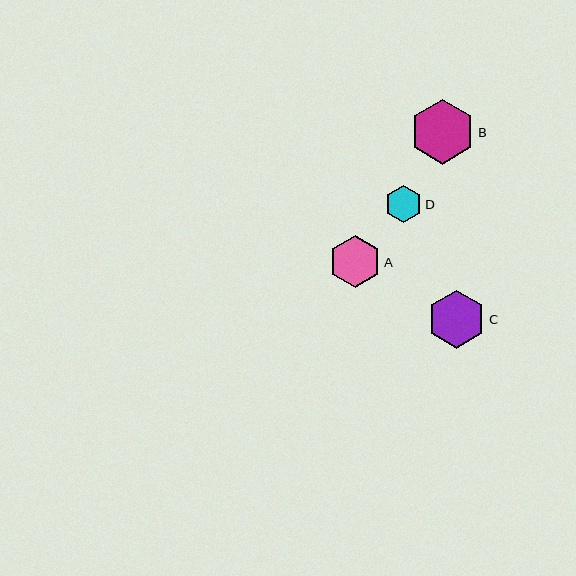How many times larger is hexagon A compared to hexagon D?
Hexagon A is approximately 1.4 times the size of hexagon D.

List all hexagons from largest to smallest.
From largest to smallest: B, C, A, D.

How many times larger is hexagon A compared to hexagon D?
Hexagon A is approximately 1.4 times the size of hexagon D.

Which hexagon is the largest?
Hexagon B is the largest with a size of approximately 65 pixels.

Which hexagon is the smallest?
Hexagon D is the smallest with a size of approximately 37 pixels.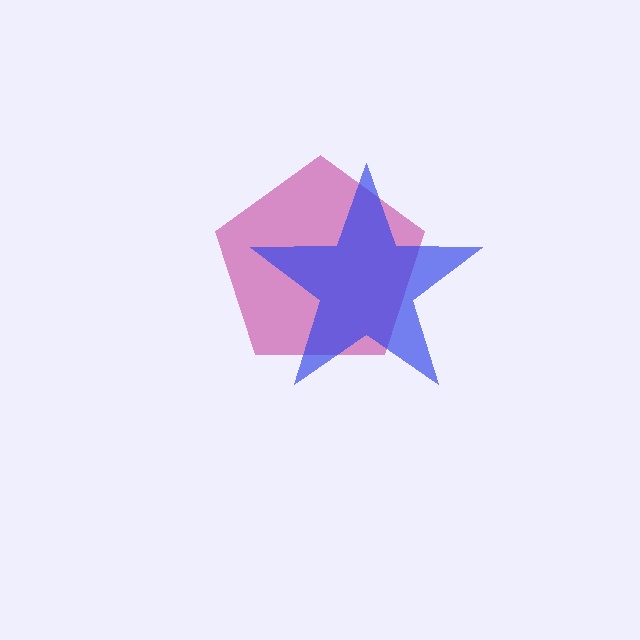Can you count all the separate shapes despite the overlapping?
Yes, there are 2 separate shapes.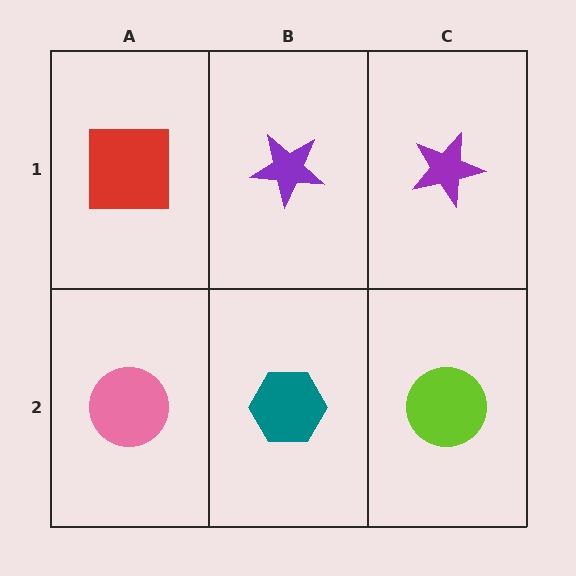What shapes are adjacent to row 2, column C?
A purple star (row 1, column C), a teal hexagon (row 2, column B).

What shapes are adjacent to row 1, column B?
A teal hexagon (row 2, column B), a red square (row 1, column A), a purple star (row 1, column C).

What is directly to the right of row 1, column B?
A purple star.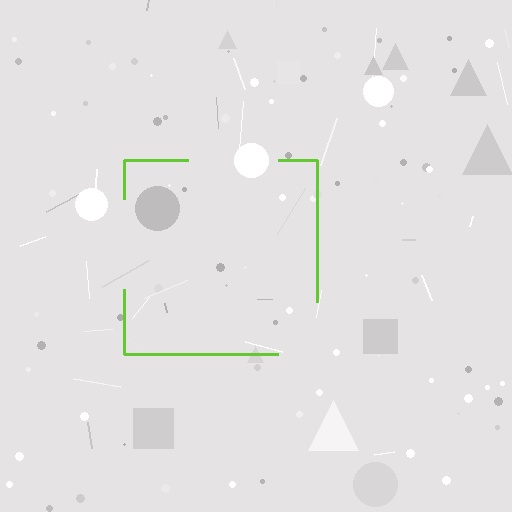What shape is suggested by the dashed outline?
The dashed outline suggests a square.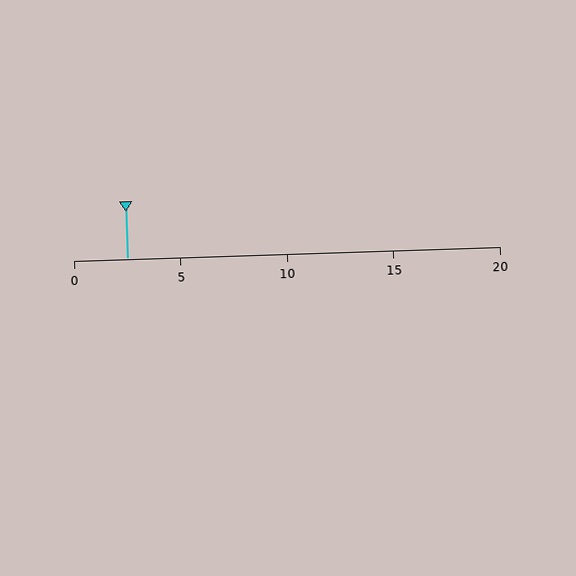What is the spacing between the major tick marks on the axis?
The major ticks are spaced 5 apart.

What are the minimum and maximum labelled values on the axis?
The axis runs from 0 to 20.